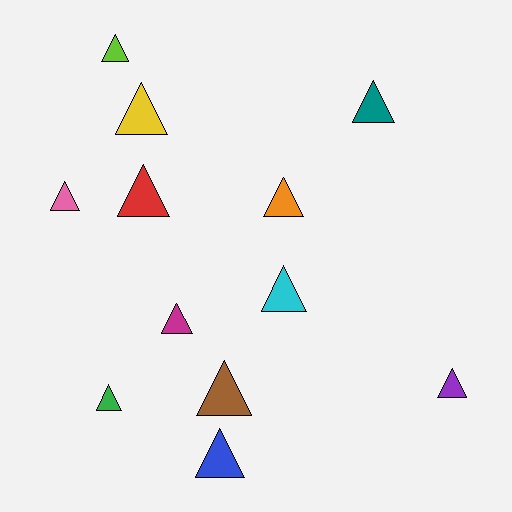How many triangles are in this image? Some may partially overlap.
There are 12 triangles.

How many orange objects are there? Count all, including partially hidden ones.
There is 1 orange object.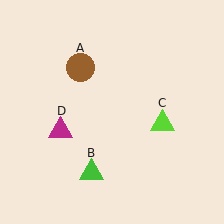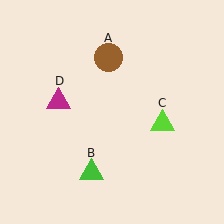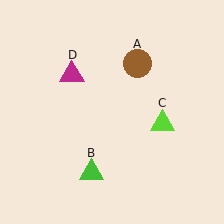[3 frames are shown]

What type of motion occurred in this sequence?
The brown circle (object A), magenta triangle (object D) rotated clockwise around the center of the scene.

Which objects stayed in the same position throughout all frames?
Green triangle (object B) and lime triangle (object C) remained stationary.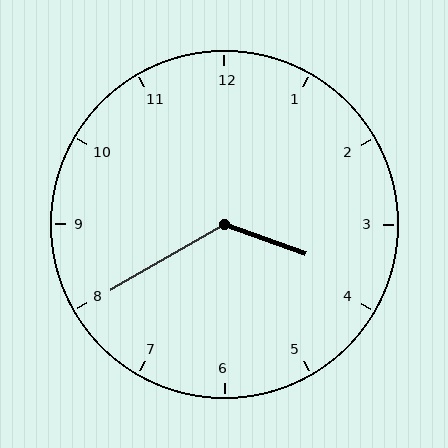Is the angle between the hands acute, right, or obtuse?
It is obtuse.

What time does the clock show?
3:40.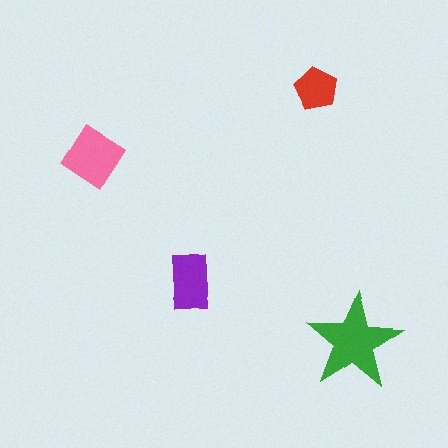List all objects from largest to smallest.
The green star, the pink diamond, the purple rectangle, the red pentagon.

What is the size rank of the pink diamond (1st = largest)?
2nd.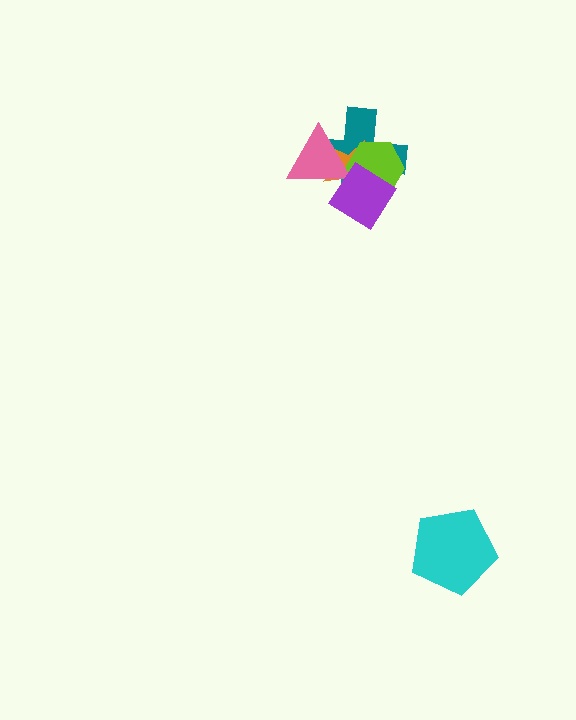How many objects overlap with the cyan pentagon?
0 objects overlap with the cyan pentagon.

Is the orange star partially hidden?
Yes, it is partially covered by another shape.